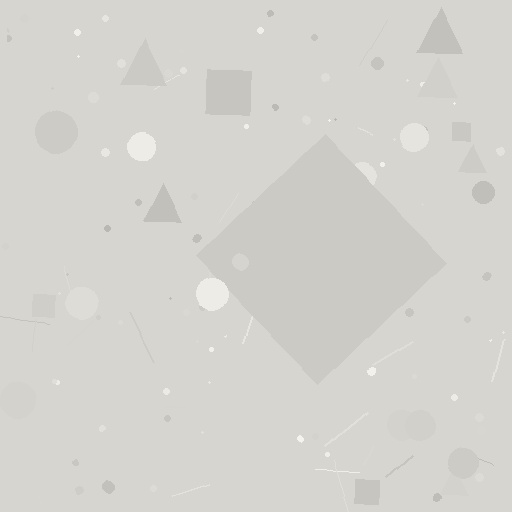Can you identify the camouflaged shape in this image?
The camouflaged shape is a diamond.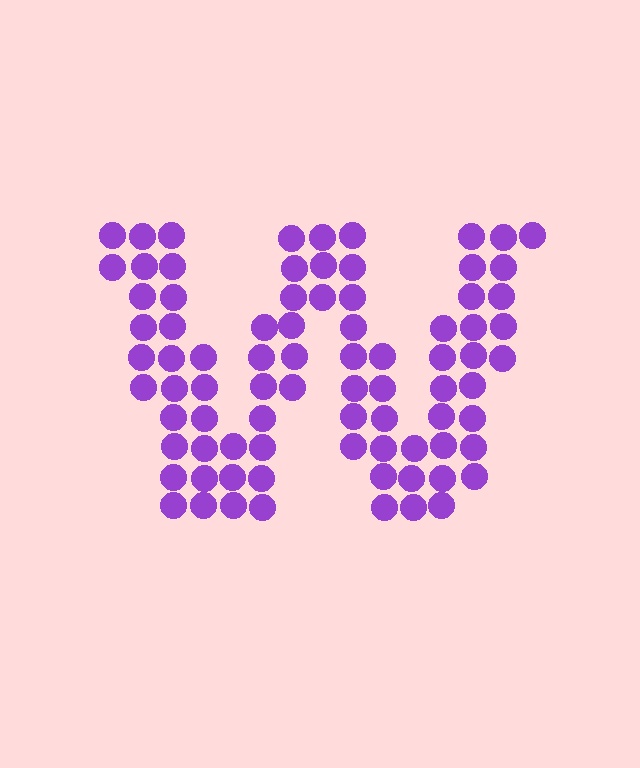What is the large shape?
The large shape is the letter W.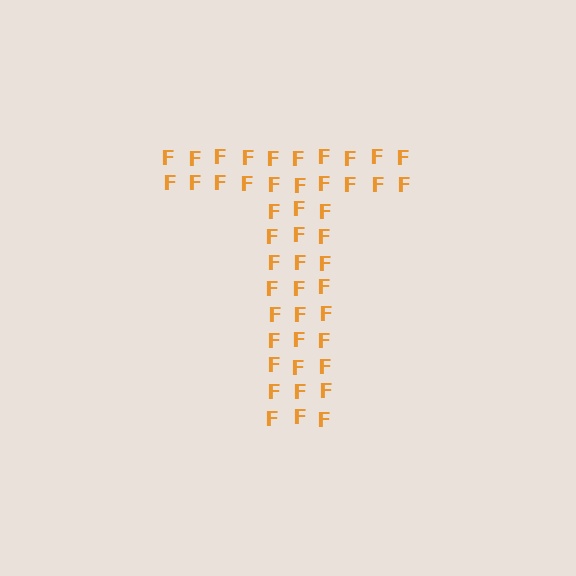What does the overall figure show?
The overall figure shows the letter T.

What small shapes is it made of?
It is made of small letter F's.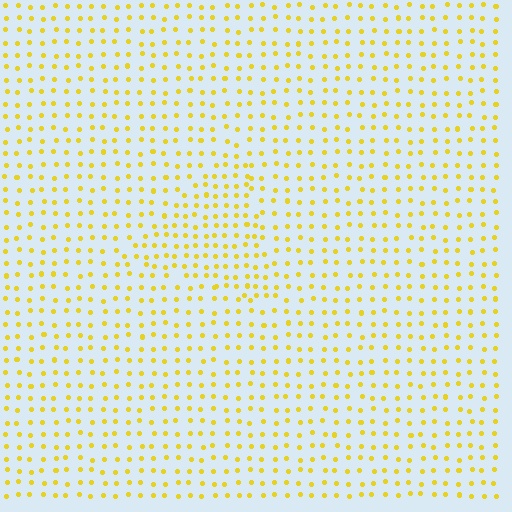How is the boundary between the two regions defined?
The boundary is defined by a change in element density (approximately 1.5x ratio). All elements are the same color, size, and shape.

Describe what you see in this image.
The image contains small yellow elements arranged at two different densities. A triangle-shaped region is visible where the elements are more densely packed than the surrounding area.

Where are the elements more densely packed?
The elements are more densely packed inside the triangle boundary.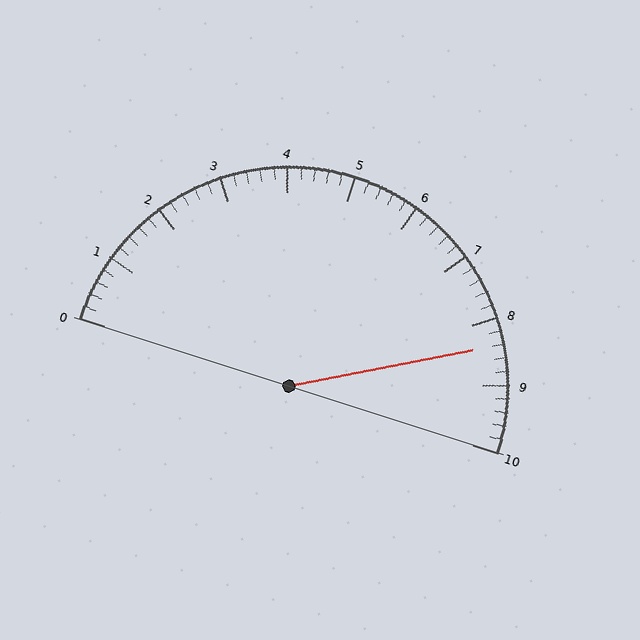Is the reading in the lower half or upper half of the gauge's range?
The reading is in the upper half of the range (0 to 10).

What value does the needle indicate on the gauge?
The needle indicates approximately 8.4.